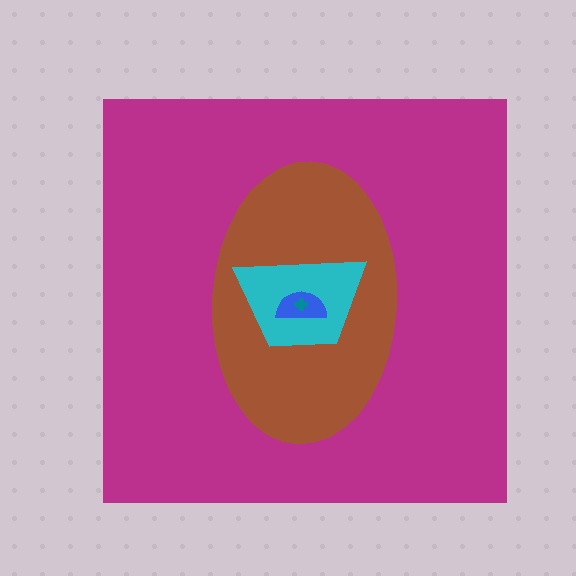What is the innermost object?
The teal cross.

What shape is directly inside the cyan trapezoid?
The blue semicircle.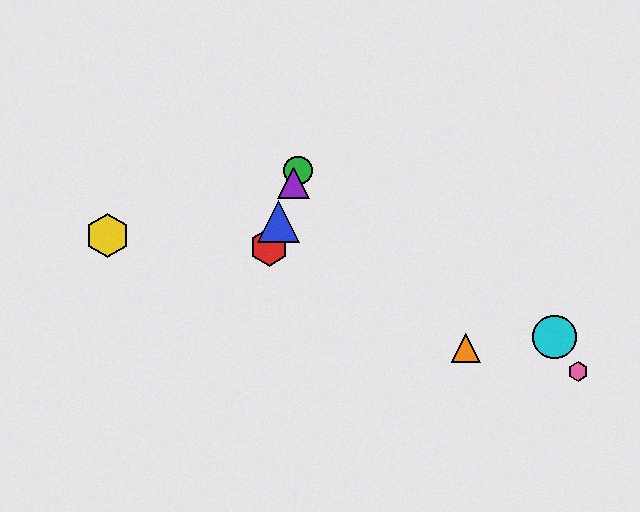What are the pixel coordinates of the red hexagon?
The red hexagon is at (269, 247).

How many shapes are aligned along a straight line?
4 shapes (the red hexagon, the blue triangle, the green circle, the purple triangle) are aligned along a straight line.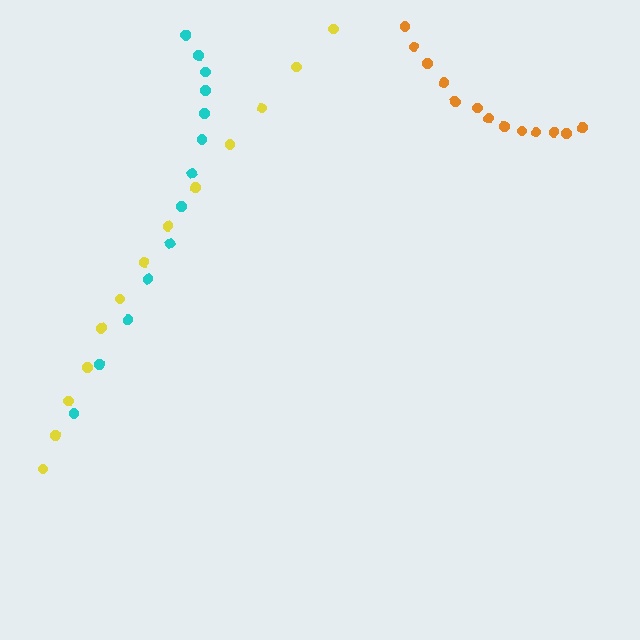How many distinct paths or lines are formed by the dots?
There are 3 distinct paths.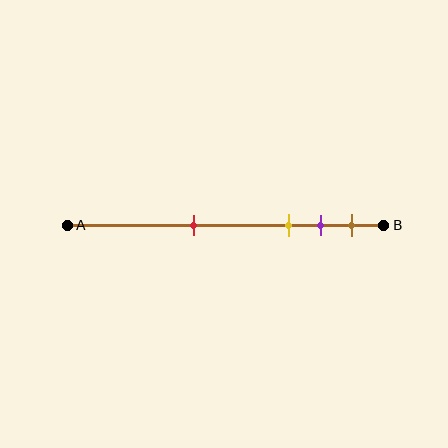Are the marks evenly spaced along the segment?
No, the marks are not evenly spaced.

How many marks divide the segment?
There are 4 marks dividing the segment.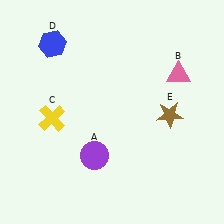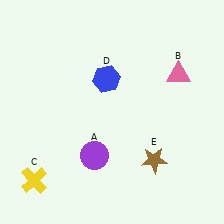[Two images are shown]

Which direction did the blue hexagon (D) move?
The blue hexagon (D) moved right.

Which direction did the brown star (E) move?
The brown star (E) moved down.